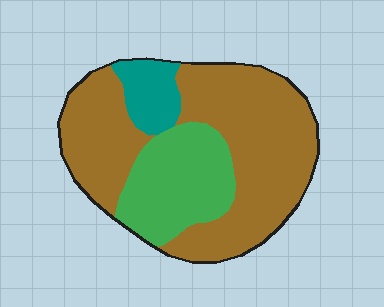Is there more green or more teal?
Green.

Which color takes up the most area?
Brown, at roughly 65%.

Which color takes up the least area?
Teal, at roughly 10%.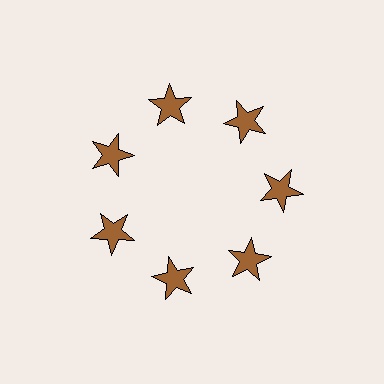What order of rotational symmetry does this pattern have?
This pattern has 7-fold rotational symmetry.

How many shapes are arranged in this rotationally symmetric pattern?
There are 7 shapes, arranged in 7 groups of 1.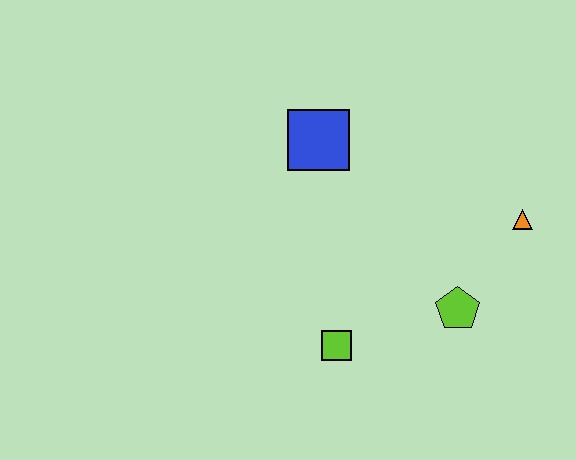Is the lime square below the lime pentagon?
Yes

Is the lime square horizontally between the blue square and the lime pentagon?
Yes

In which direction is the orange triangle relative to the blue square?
The orange triangle is to the right of the blue square.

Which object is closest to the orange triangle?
The lime pentagon is closest to the orange triangle.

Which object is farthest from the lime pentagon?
The blue square is farthest from the lime pentagon.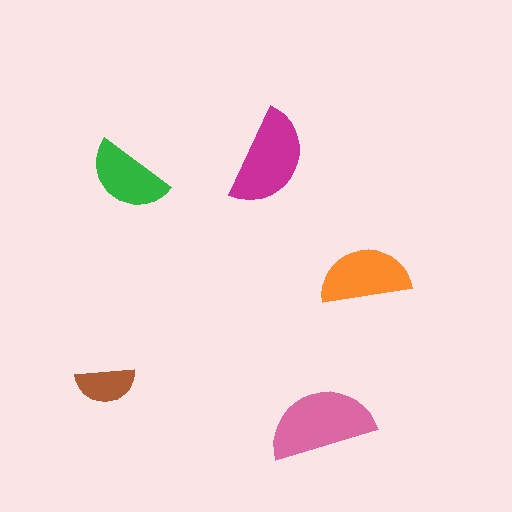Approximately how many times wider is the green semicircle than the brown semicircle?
About 1.5 times wider.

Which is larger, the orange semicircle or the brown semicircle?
The orange one.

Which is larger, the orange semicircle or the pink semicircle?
The pink one.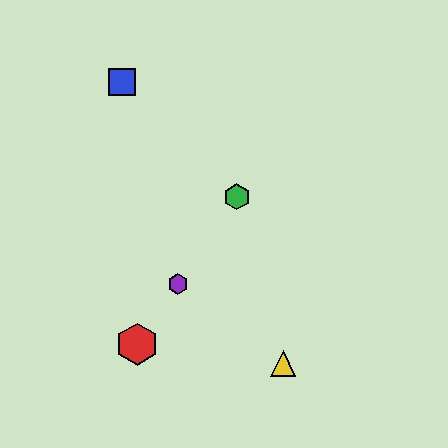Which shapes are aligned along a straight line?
The red hexagon, the green hexagon, the purple hexagon are aligned along a straight line.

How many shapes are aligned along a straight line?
3 shapes (the red hexagon, the green hexagon, the purple hexagon) are aligned along a straight line.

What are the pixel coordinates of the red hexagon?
The red hexagon is at (137, 344).